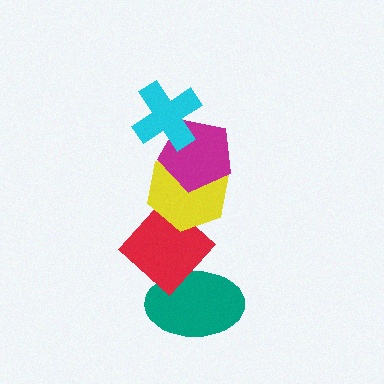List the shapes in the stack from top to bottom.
From top to bottom: the cyan cross, the magenta pentagon, the yellow hexagon, the red diamond, the teal ellipse.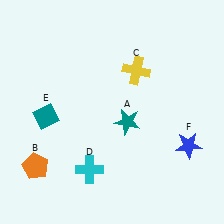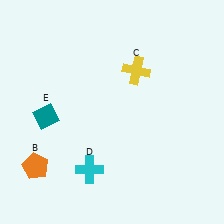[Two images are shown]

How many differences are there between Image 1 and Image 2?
There are 2 differences between the two images.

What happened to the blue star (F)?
The blue star (F) was removed in Image 2. It was in the bottom-right area of Image 1.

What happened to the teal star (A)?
The teal star (A) was removed in Image 2. It was in the bottom-right area of Image 1.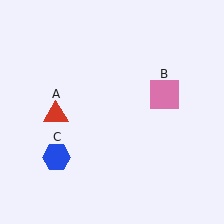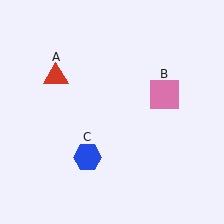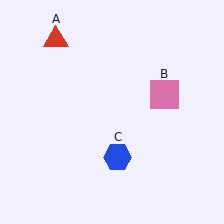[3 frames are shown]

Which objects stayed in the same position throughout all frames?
Pink square (object B) remained stationary.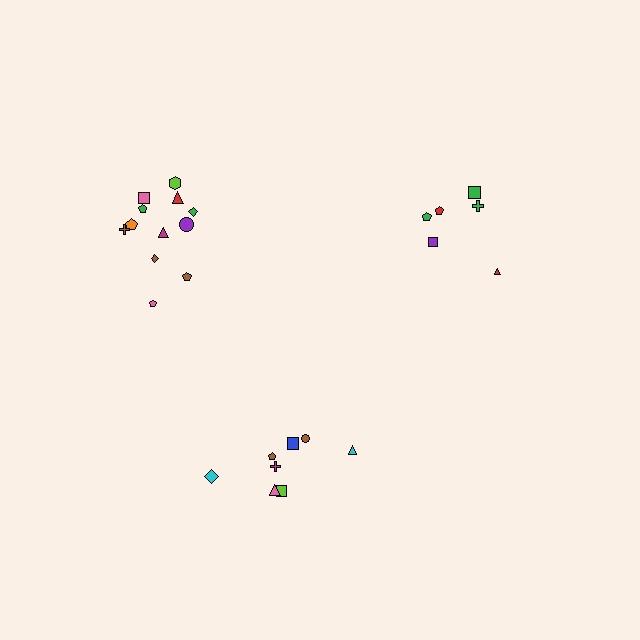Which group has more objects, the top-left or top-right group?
The top-left group.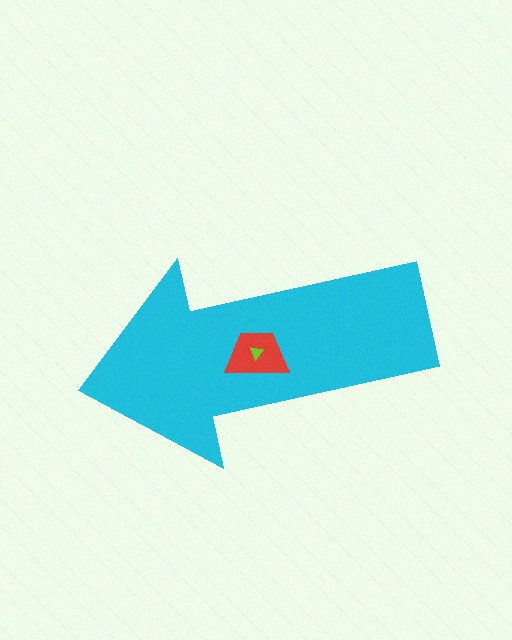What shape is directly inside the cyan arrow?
The red trapezoid.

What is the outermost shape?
The cyan arrow.